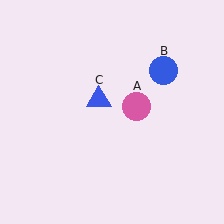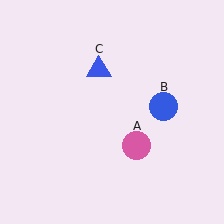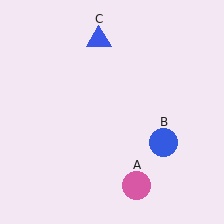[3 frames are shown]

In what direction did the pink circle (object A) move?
The pink circle (object A) moved down.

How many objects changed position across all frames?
3 objects changed position: pink circle (object A), blue circle (object B), blue triangle (object C).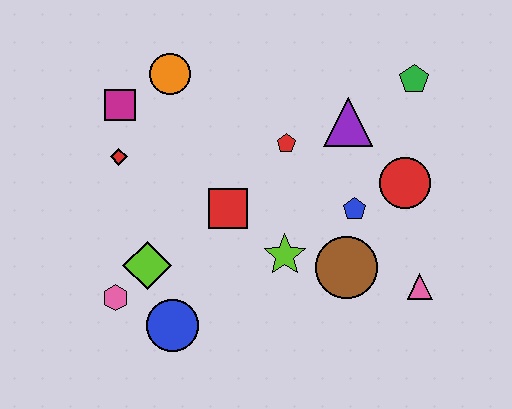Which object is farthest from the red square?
The green pentagon is farthest from the red square.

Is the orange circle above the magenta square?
Yes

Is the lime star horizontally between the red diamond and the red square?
No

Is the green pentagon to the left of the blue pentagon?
No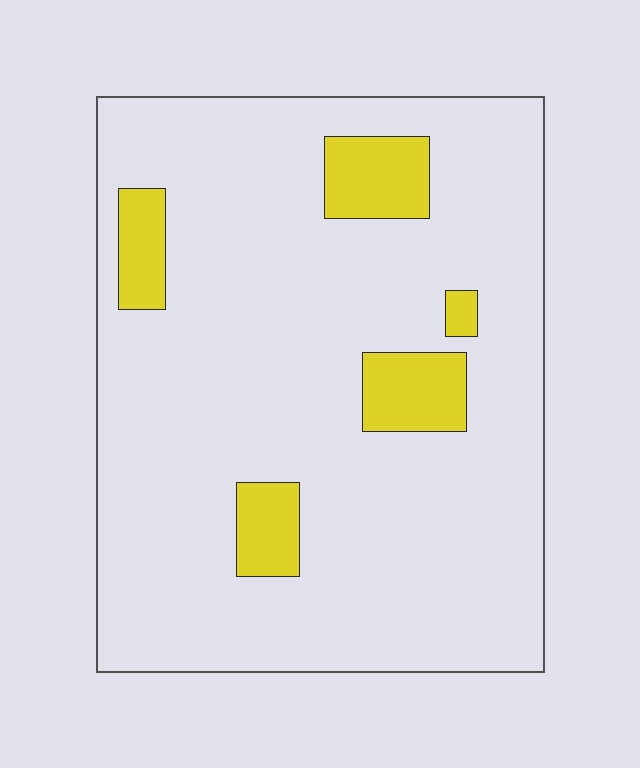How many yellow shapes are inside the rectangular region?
5.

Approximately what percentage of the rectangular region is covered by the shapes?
Approximately 10%.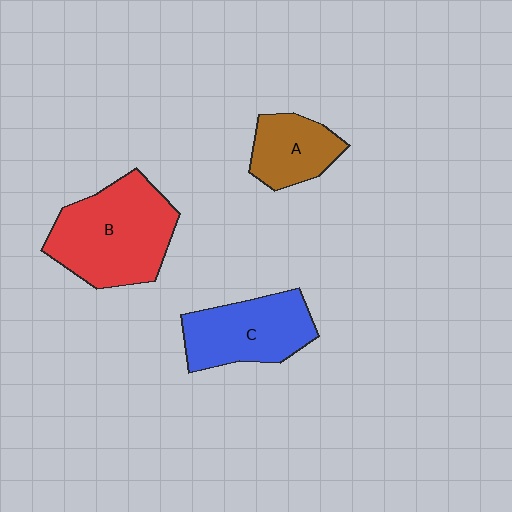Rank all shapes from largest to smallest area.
From largest to smallest: B (red), C (blue), A (brown).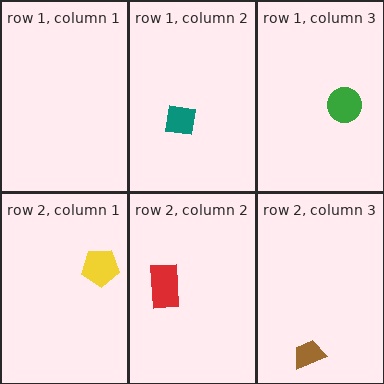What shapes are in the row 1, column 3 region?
The green circle.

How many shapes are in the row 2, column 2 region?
1.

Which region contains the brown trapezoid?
The row 2, column 3 region.